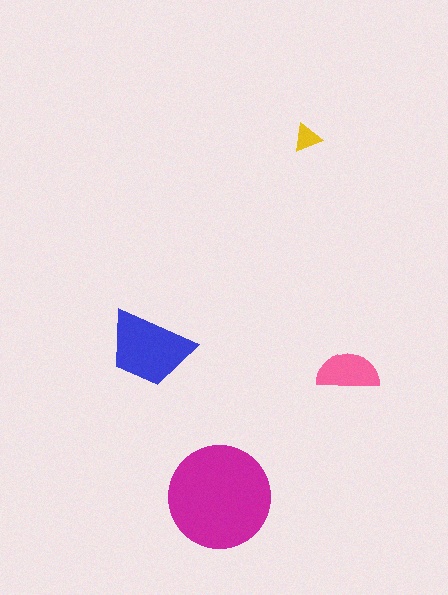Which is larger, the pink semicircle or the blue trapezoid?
The blue trapezoid.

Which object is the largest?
The magenta circle.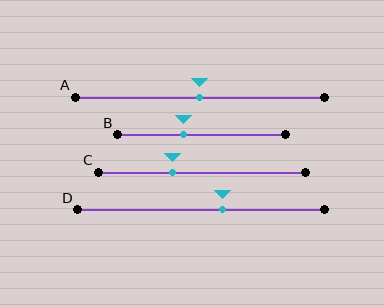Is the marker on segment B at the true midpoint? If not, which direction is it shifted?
No, the marker on segment B is shifted to the left by about 11% of the segment length.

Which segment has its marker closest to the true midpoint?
Segment A has its marker closest to the true midpoint.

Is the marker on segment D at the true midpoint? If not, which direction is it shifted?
No, the marker on segment D is shifted to the right by about 9% of the segment length.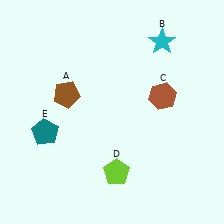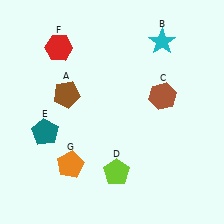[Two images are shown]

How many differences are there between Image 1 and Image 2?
There are 2 differences between the two images.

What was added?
A red hexagon (F), an orange pentagon (G) were added in Image 2.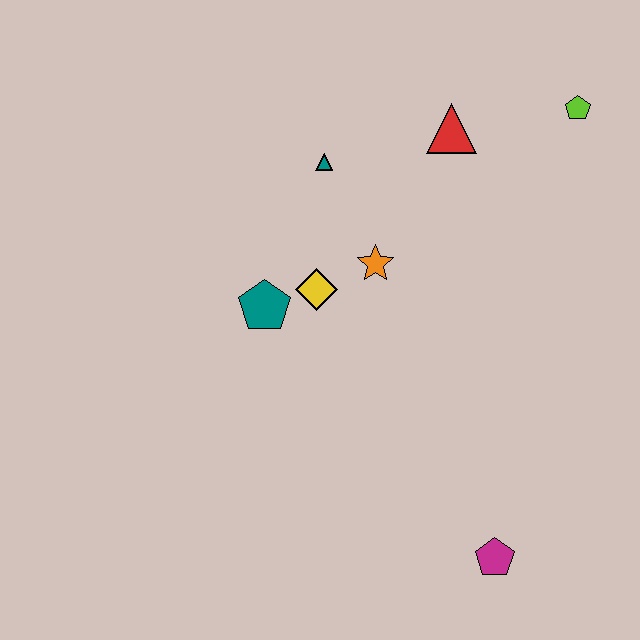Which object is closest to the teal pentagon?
The yellow diamond is closest to the teal pentagon.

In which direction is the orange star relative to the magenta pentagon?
The orange star is above the magenta pentagon.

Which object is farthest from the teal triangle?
The magenta pentagon is farthest from the teal triangle.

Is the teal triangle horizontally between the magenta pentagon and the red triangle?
No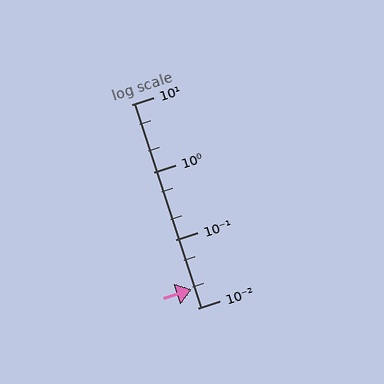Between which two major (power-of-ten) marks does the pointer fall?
The pointer is between 0.01 and 0.1.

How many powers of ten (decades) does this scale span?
The scale spans 3 decades, from 0.01 to 10.